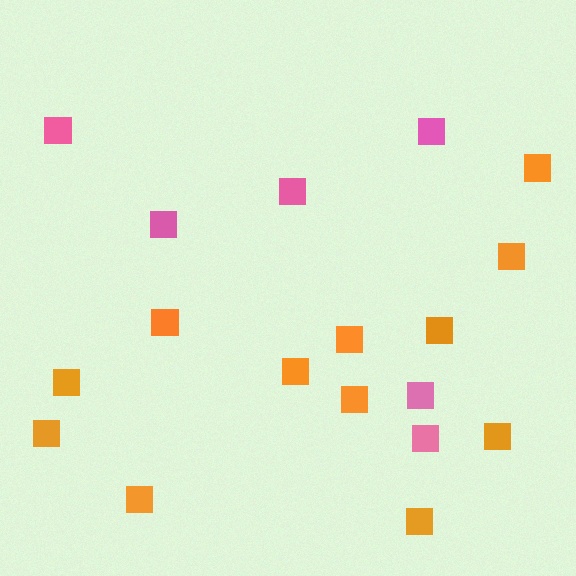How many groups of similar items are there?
There are 2 groups: one group of pink squares (6) and one group of orange squares (12).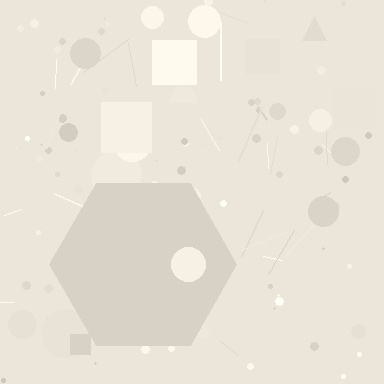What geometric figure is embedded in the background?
A hexagon is embedded in the background.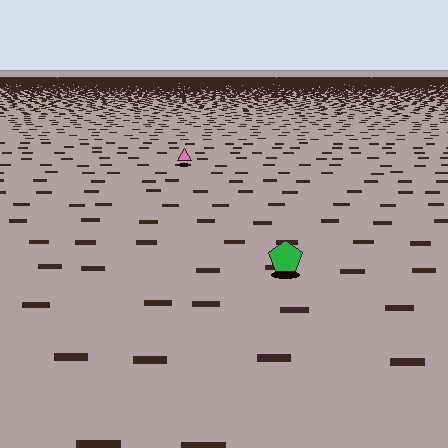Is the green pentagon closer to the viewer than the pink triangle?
Yes. The green pentagon is closer — you can tell from the texture gradient: the ground texture is coarser near it.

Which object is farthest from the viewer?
The pink triangle is farthest from the viewer. It appears smaller and the ground texture around it is denser.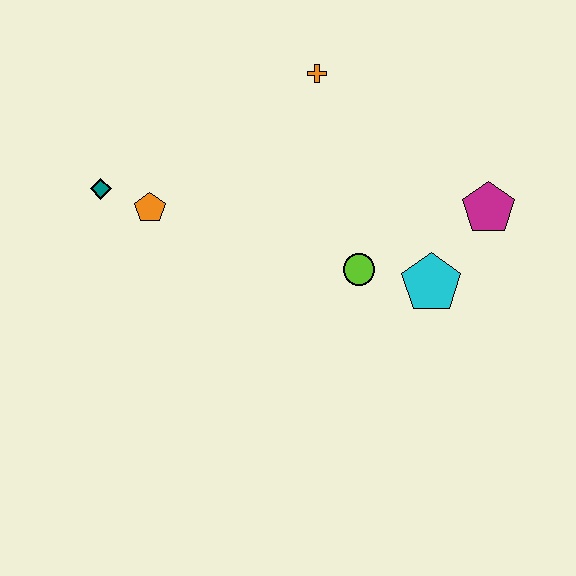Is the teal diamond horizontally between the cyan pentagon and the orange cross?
No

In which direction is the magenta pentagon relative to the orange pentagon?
The magenta pentagon is to the right of the orange pentagon.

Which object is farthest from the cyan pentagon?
The teal diamond is farthest from the cyan pentagon.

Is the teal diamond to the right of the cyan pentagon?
No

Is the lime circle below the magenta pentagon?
Yes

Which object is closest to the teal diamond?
The orange pentagon is closest to the teal diamond.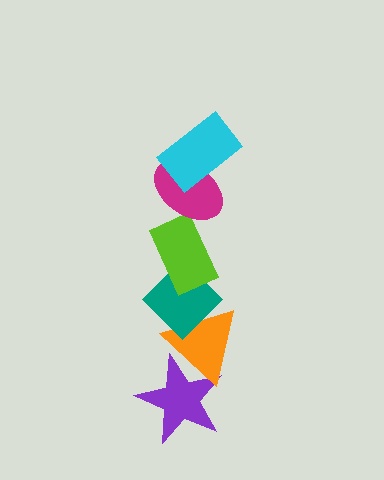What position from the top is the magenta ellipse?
The magenta ellipse is 2nd from the top.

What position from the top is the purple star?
The purple star is 6th from the top.